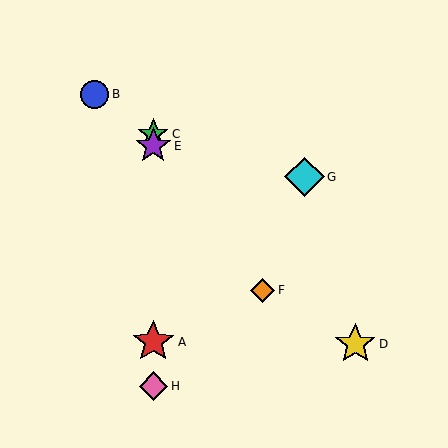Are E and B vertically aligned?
No, E is at x≈153 and B is at x≈95.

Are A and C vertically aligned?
Yes, both are at x≈153.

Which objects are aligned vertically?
Objects A, C, E, H are aligned vertically.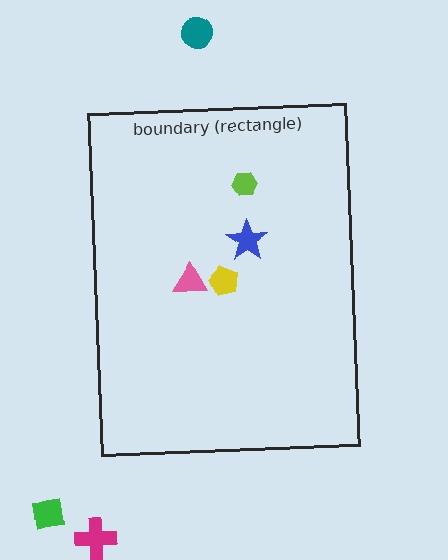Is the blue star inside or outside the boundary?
Inside.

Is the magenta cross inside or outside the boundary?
Outside.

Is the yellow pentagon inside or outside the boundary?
Inside.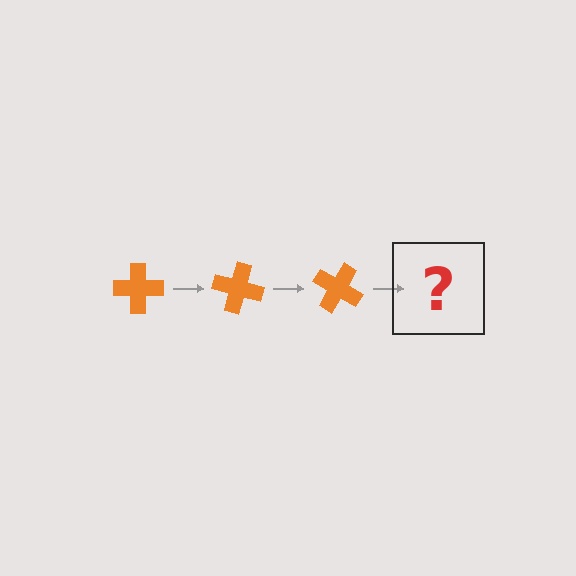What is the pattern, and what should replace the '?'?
The pattern is that the cross rotates 15 degrees each step. The '?' should be an orange cross rotated 45 degrees.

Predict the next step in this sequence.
The next step is an orange cross rotated 45 degrees.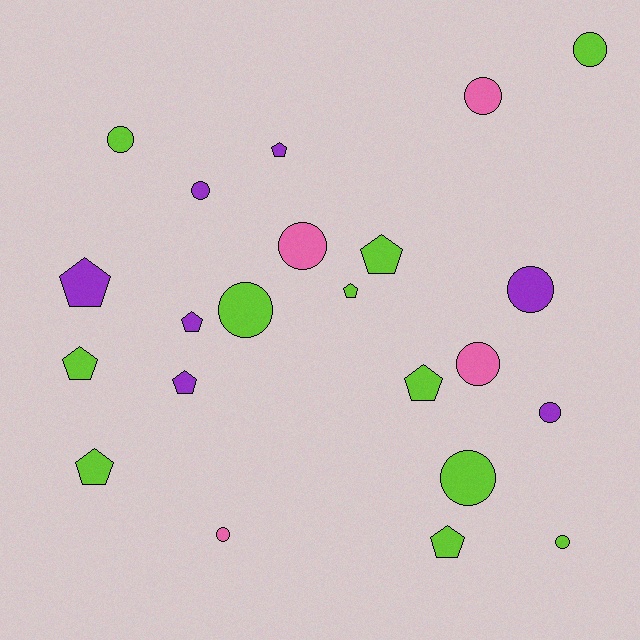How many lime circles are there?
There are 5 lime circles.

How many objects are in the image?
There are 22 objects.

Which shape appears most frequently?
Circle, with 12 objects.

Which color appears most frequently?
Lime, with 11 objects.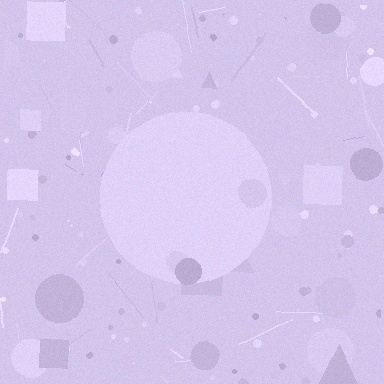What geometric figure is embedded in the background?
A circle is embedded in the background.